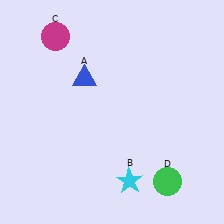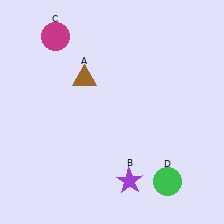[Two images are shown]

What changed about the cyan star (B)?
In Image 1, B is cyan. In Image 2, it changed to purple.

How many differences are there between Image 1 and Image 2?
There are 2 differences between the two images.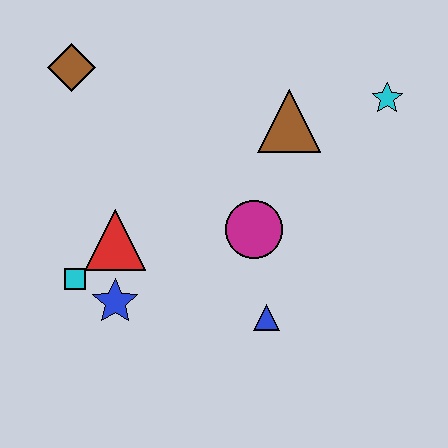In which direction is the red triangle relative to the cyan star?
The red triangle is to the left of the cyan star.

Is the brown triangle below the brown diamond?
Yes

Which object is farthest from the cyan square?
The cyan star is farthest from the cyan square.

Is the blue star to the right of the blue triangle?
No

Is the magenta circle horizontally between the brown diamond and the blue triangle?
Yes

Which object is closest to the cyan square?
The blue star is closest to the cyan square.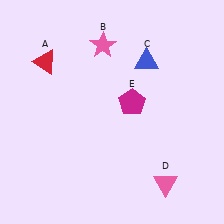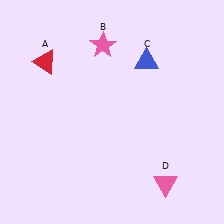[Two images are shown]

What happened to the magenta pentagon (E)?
The magenta pentagon (E) was removed in Image 2. It was in the top-right area of Image 1.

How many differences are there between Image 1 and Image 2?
There is 1 difference between the two images.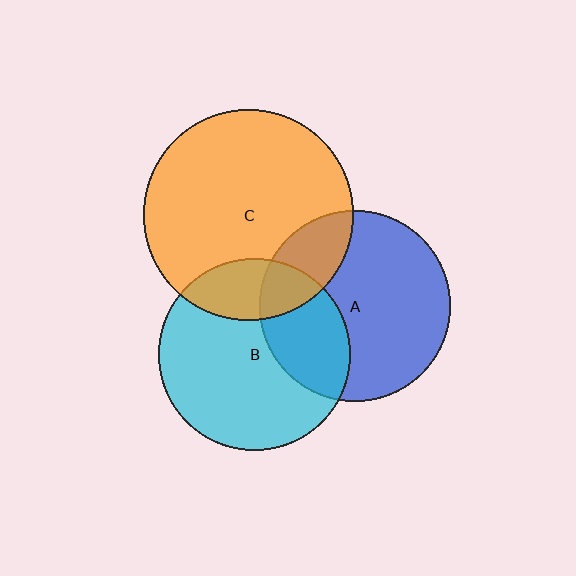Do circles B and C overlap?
Yes.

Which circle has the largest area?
Circle C (orange).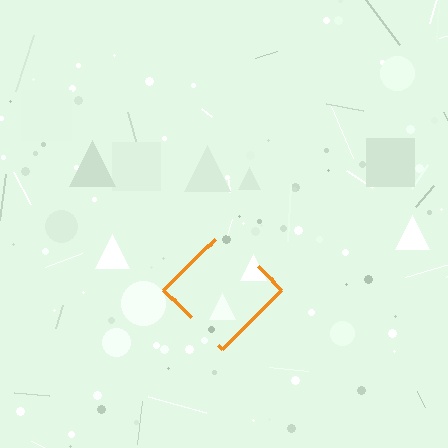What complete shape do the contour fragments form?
The contour fragments form a diamond.